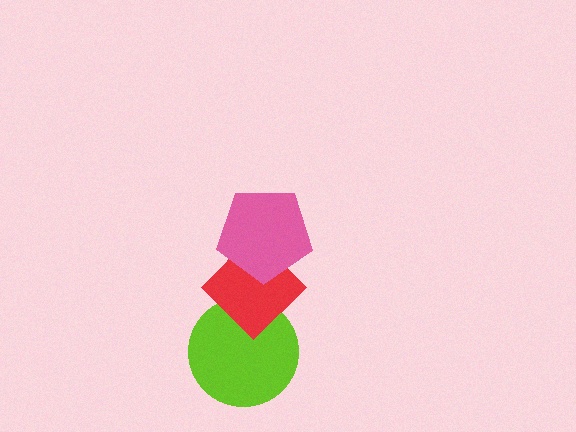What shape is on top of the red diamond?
The pink pentagon is on top of the red diamond.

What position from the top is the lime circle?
The lime circle is 3rd from the top.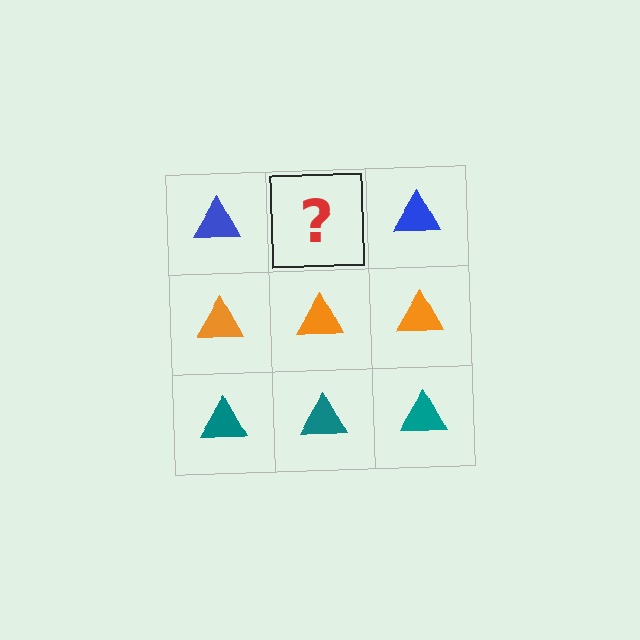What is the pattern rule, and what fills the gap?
The rule is that each row has a consistent color. The gap should be filled with a blue triangle.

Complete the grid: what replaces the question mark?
The question mark should be replaced with a blue triangle.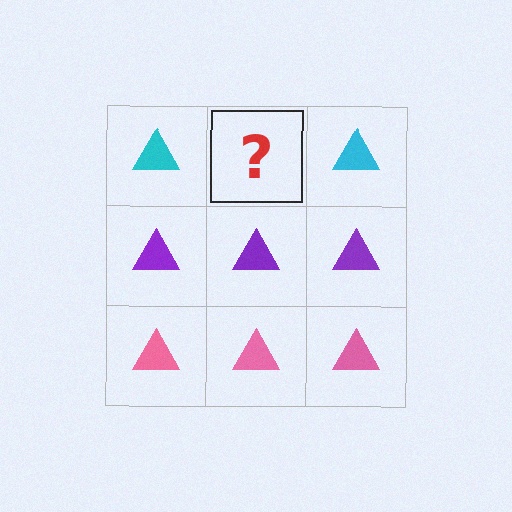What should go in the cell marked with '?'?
The missing cell should contain a cyan triangle.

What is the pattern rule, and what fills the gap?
The rule is that each row has a consistent color. The gap should be filled with a cyan triangle.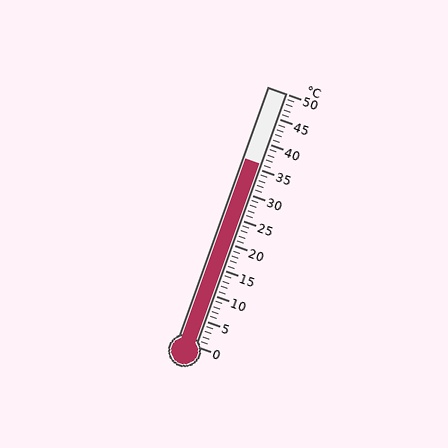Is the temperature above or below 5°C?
The temperature is above 5°C.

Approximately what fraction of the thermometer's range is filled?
The thermometer is filled to approximately 70% of its range.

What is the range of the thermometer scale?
The thermometer scale ranges from 0°C to 50°C.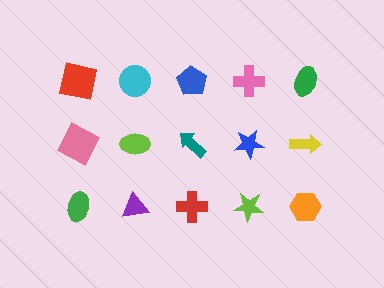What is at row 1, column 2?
A cyan circle.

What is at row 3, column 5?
An orange hexagon.